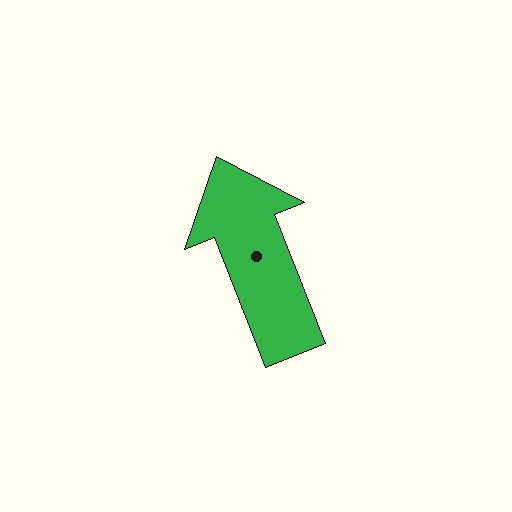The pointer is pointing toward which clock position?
Roughly 11 o'clock.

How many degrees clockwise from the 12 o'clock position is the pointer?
Approximately 338 degrees.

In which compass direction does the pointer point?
North.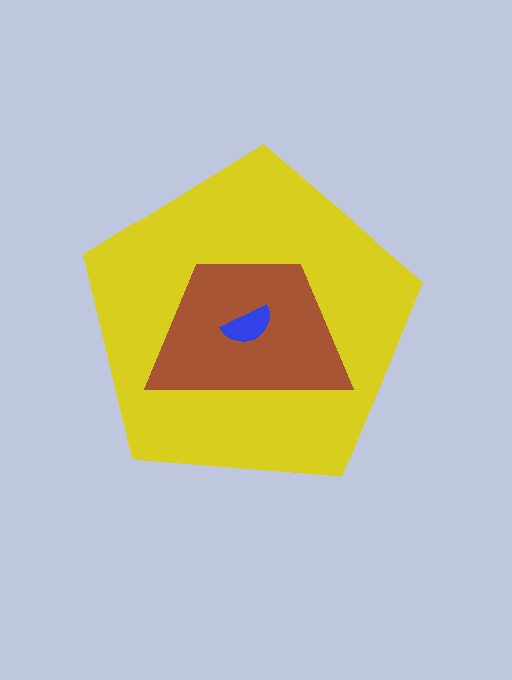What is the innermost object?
The blue semicircle.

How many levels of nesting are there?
3.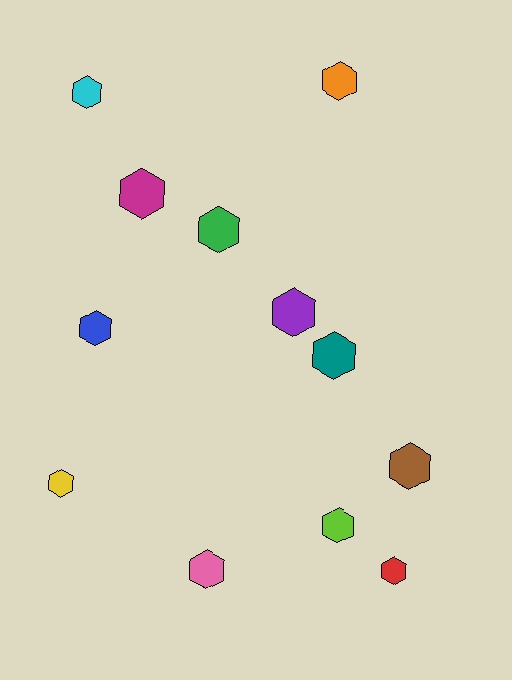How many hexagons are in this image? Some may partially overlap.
There are 12 hexagons.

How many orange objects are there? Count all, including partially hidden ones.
There is 1 orange object.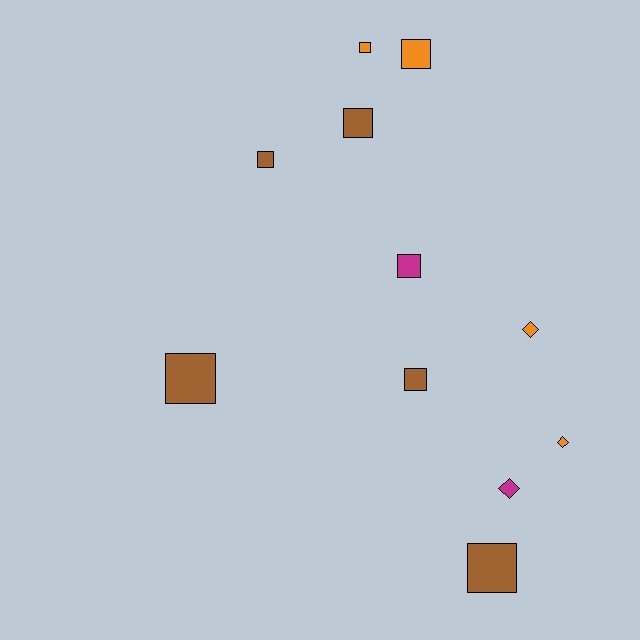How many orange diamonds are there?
There are 2 orange diamonds.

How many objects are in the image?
There are 11 objects.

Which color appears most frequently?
Brown, with 5 objects.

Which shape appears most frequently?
Square, with 8 objects.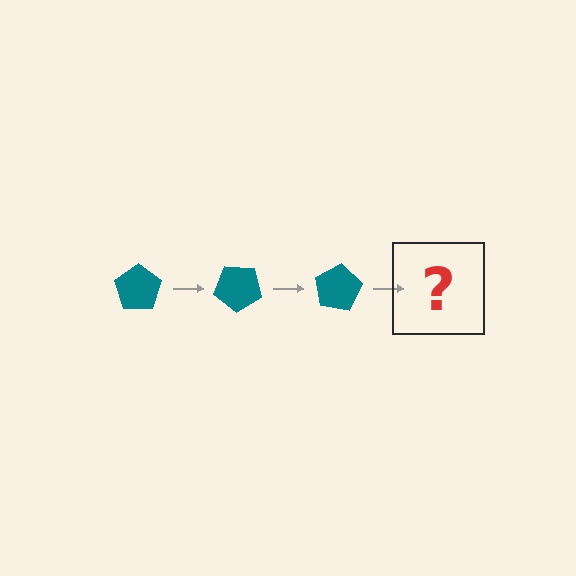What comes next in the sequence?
The next element should be a teal pentagon rotated 120 degrees.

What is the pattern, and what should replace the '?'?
The pattern is that the pentagon rotates 40 degrees each step. The '?' should be a teal pentagon rotated 120 degrees.